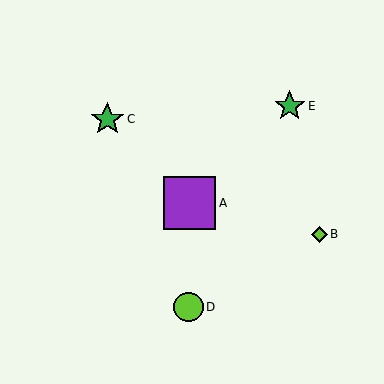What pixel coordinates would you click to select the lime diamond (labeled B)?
Click at (319, 234) to select the lime diamond B.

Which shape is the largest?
The purple square (labeled A) is the largest.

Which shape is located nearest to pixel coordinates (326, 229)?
The lime diamond (labeled B) at (319, 234) is nearest to that location.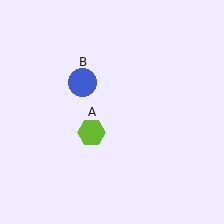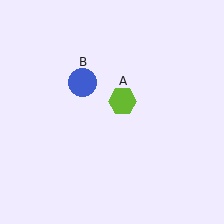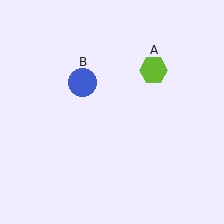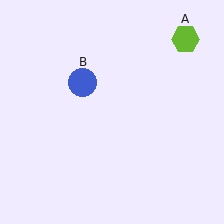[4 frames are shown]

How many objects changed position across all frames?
1 object changed position: lime hexagon (object A).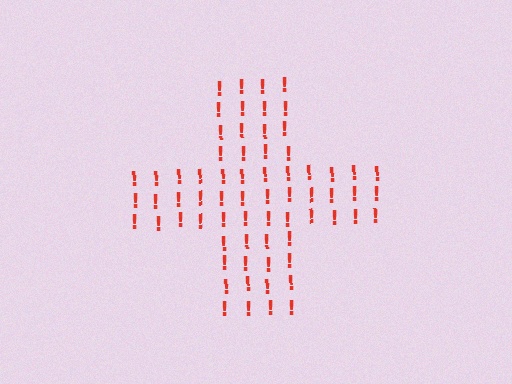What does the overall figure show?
The overall figure shows a cross.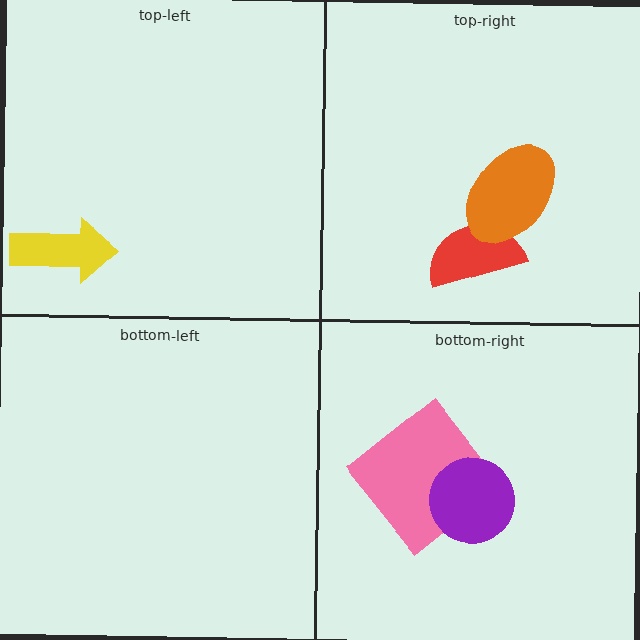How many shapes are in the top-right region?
2.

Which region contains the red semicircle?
The top-right region.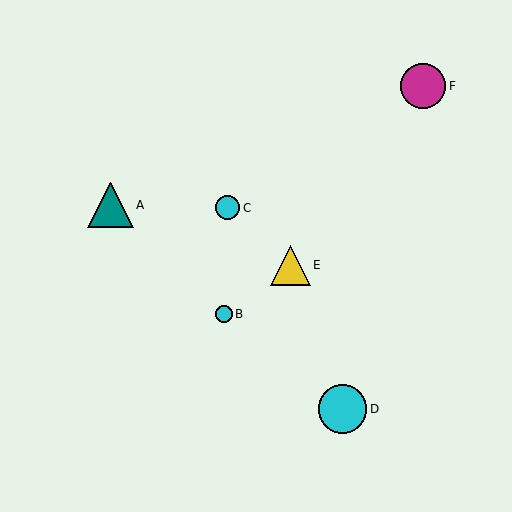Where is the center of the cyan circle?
The center of the cyan circle is at (224, 314).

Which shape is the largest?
The cyan circle (labeled D) is the largest.